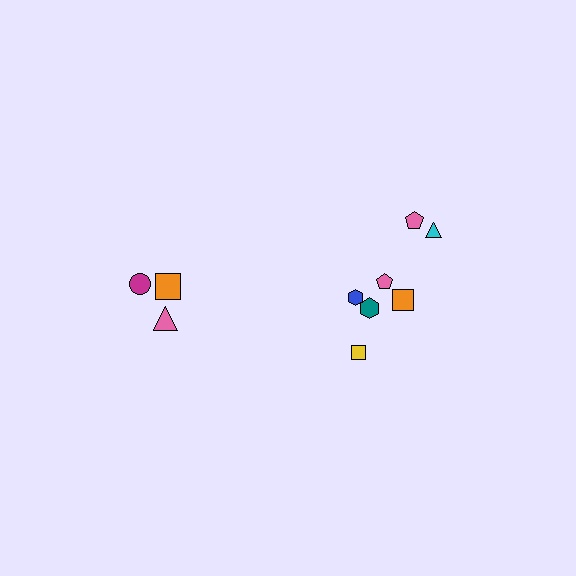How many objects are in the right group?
There are 7 objects.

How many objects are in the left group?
There are 3 objects.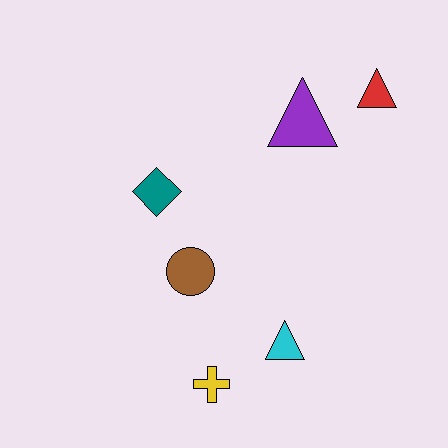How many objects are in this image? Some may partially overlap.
There are 6 objects.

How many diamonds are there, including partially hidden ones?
There is 1 diamond.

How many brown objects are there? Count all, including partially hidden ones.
There is 1 brown object.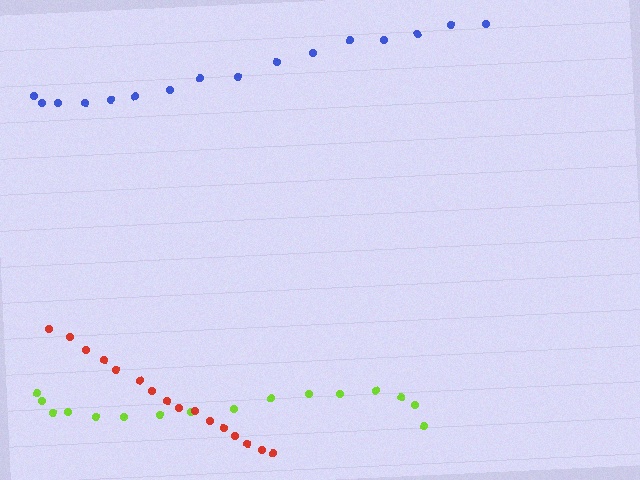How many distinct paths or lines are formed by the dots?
There are 3 distinct paths.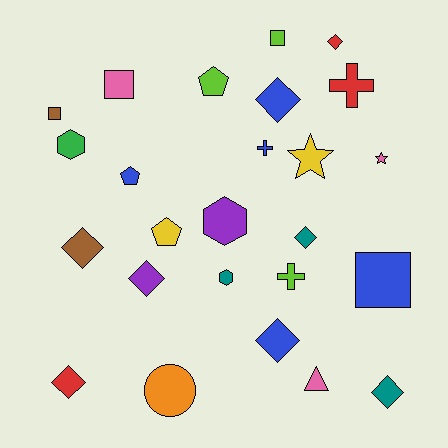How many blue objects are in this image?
There are 5 blue objects.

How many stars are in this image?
There are 2 stars.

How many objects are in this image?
There are 25 objects.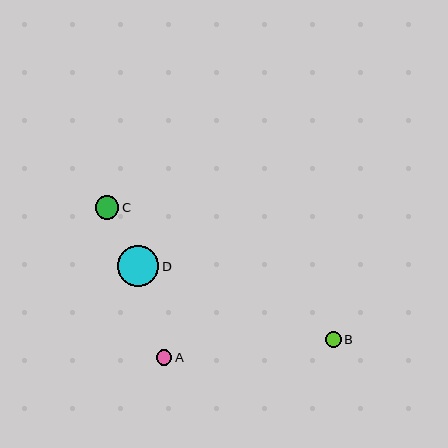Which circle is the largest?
Circle D is the largest with a size of approximately 41 pixels.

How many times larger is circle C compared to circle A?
Circle C is approximately 1.5 times the size of circle A.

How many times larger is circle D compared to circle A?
Circle D is approximately 2.7 times the size of circle A.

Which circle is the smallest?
Circle A is the smallest with a size of approximately 15 pixels.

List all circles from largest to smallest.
From largest to smallest: D, C, B, A.